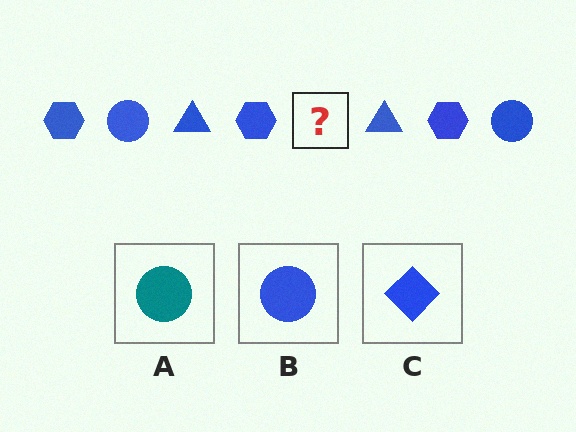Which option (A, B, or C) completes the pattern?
B.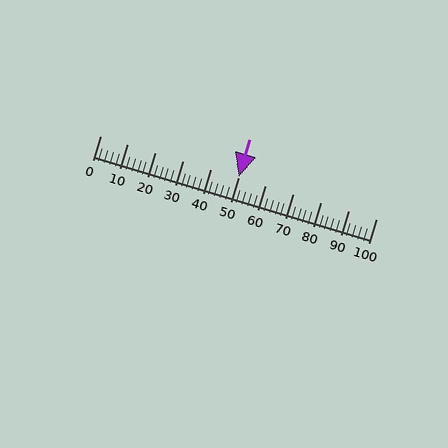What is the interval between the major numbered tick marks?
The major tick marks are spaced 10 units apart.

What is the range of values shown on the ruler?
The ruler shows values from 0 to 100.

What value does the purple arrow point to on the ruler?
The purple arrow points to approximately 50.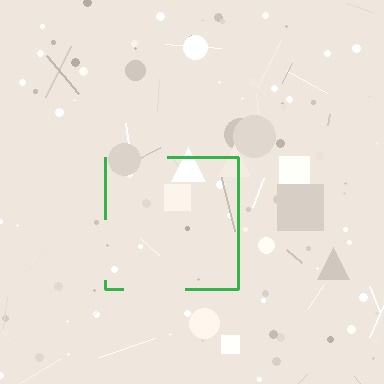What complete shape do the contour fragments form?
The contour fragments form a square.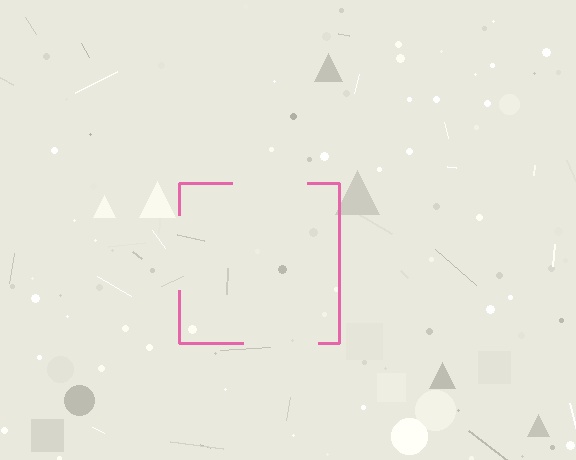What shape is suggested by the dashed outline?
The dashed outline suggests a square.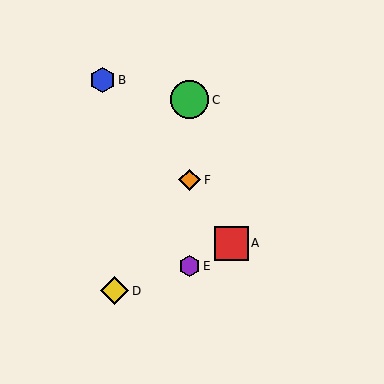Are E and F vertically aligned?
Yes, both are at x≈190.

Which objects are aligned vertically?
Objects C, E, F are aligned vertically.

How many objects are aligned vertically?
3 objects (C, E, F) are aligned vertically.